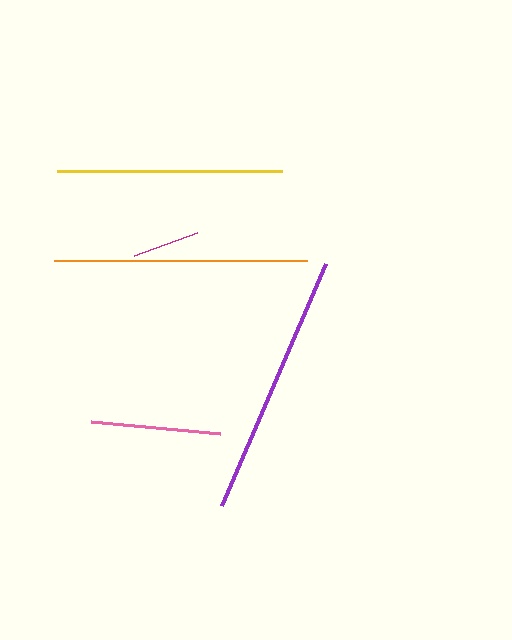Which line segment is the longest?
The purple line is the longest at approximately 264 pixels.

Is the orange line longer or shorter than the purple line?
The purple line is longer than the orange line.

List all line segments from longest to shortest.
From longest to shortest: purple, orange, yellow, pink, magenta.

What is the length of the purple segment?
The purple segment is approximately 264 pixels long.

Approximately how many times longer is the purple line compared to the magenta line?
The purple line is approximately 4.0 times the length of the magenta line.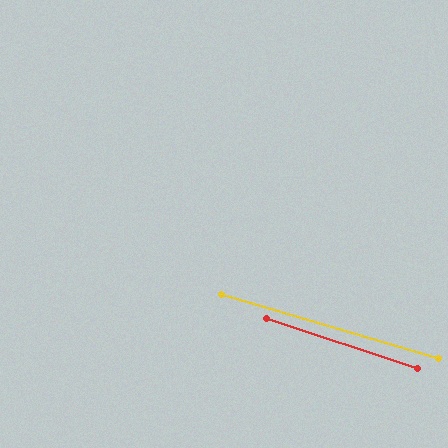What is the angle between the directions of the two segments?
Approximately 2 degrees.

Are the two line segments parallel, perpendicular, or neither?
Parallel — their directions differ by only 1.9°.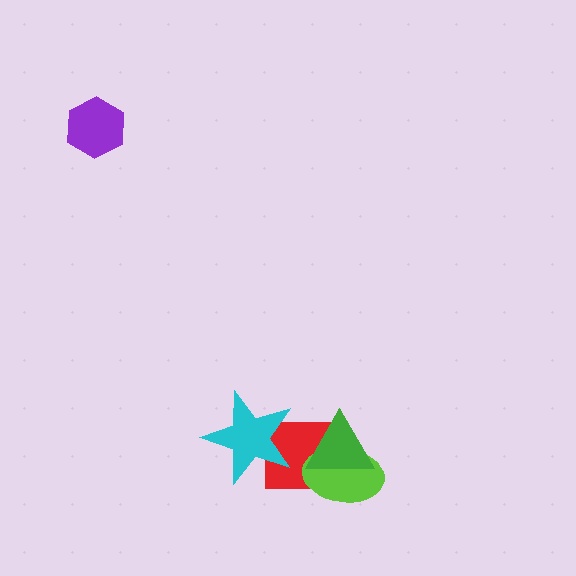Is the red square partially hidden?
Yes, it is partially covered by another shape.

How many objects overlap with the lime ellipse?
2 objects overlap with the lime ellipse.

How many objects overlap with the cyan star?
1 object overlaps with the cyan star.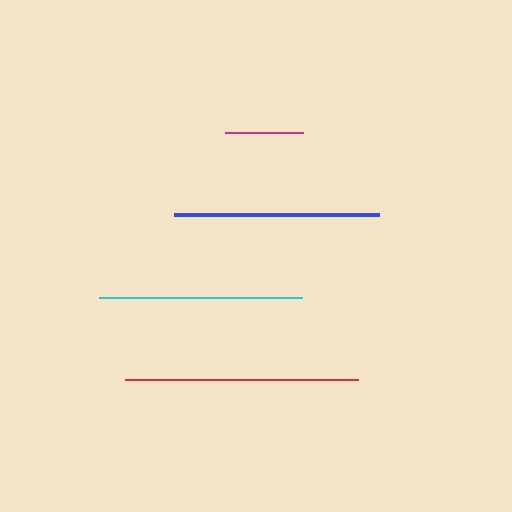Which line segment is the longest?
The red line is the longest at approximately 233 pixels.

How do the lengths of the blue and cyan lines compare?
The blue and cyan lines are approximately the same length.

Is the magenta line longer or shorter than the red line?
The red line is longer than the magenta line.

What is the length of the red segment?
The red segment is approximately 233 pixels long.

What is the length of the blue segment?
The blue segment is approximately 206 pixels long.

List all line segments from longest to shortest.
From longest to shortest: red, blue, cyan, magenta.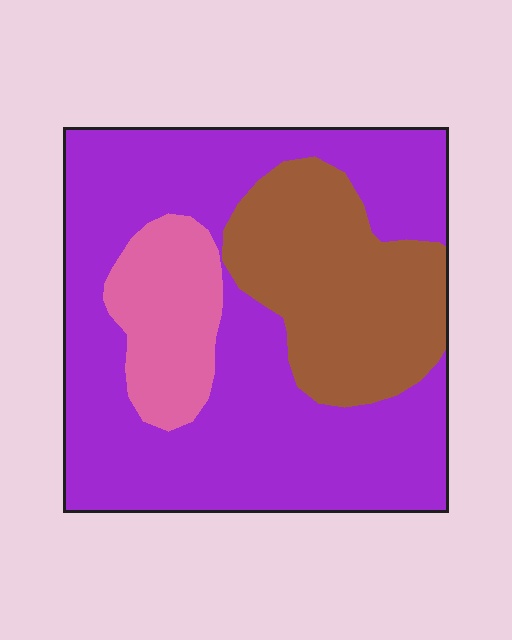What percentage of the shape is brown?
Brown covers around 25% of the shape.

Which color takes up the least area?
Pink, at roughly 15%.